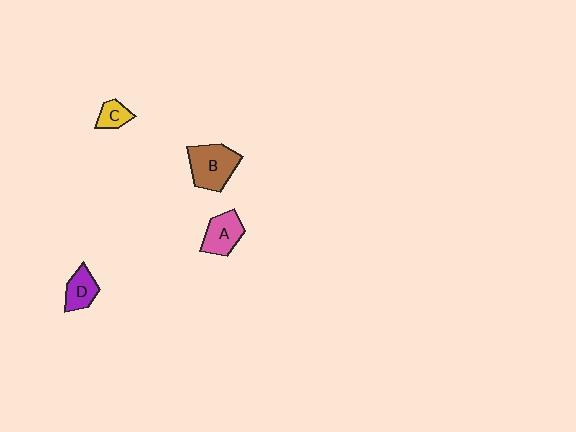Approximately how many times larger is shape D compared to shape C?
Approximately 1.4 times.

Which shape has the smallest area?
Shape C (yellow).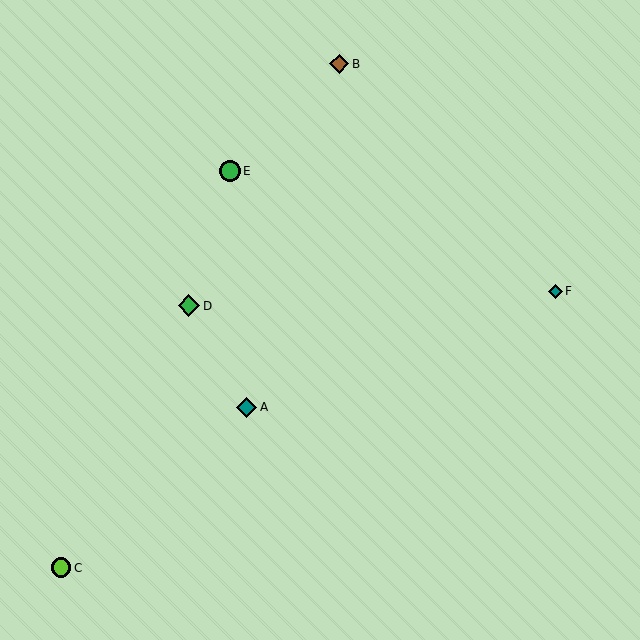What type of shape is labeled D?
Shape D is a green diamond.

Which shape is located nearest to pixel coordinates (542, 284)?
The teal diamond (labeled F) at (555, 291) is nearest to that location.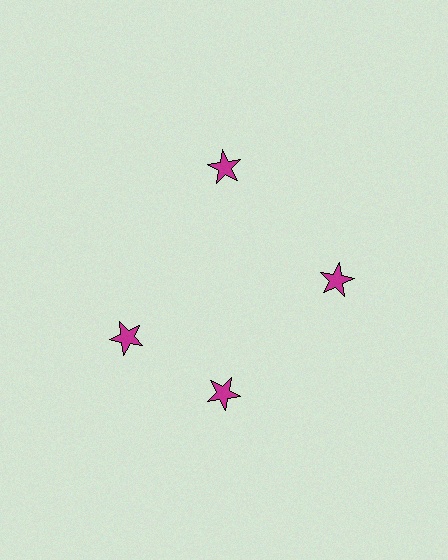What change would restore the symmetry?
The symmetry would be restored by rotating it back into even spacing with its neighbors so that all 4 stars sit at equal angles and equal distance from the center.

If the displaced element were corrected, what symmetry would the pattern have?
It would have 4-fold rotational symmetry — the pattern would map onto itself every 90 degrees.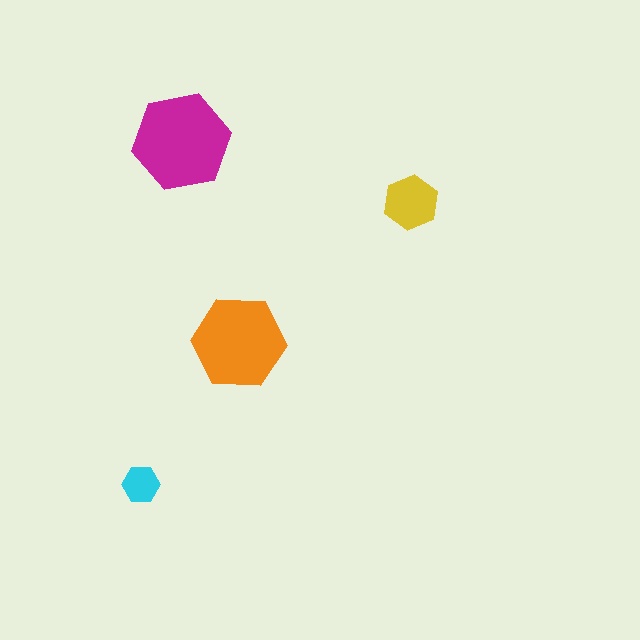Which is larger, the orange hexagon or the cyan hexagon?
The orange one.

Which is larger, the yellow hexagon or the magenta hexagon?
The magenta one.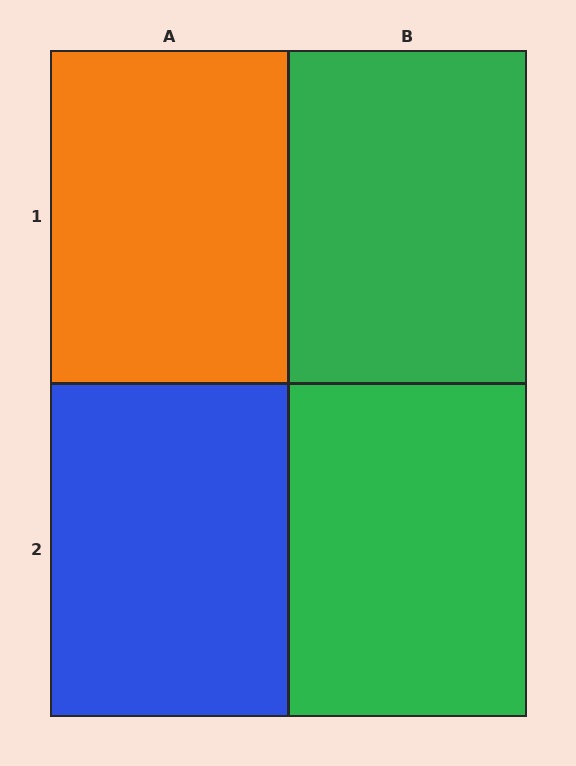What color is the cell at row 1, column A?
Orange.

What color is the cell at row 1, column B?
Green.